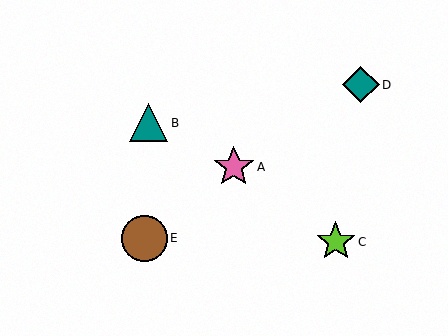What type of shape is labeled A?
Shape A is a pink star.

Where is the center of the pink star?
The center of the pink star is at (234, 167).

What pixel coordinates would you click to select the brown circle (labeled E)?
Click at (144, 238) to select the brown circle E.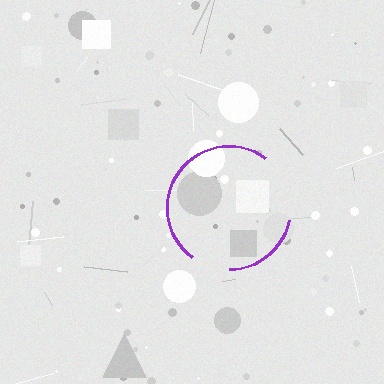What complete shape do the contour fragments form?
The contour fragments form a circle.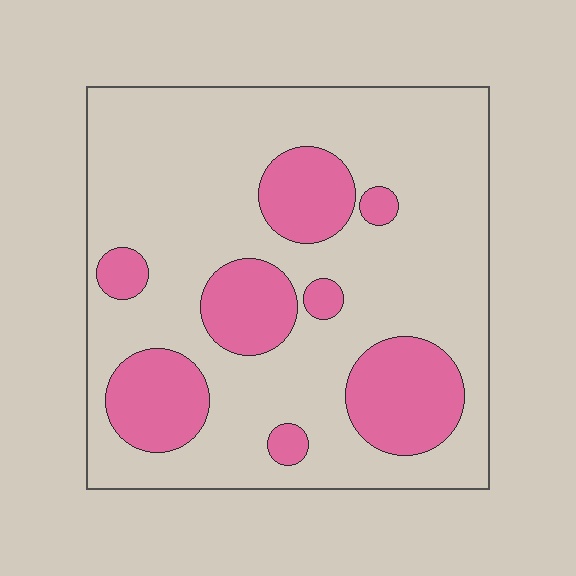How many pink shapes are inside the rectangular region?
8.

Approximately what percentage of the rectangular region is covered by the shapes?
Approximately 25%.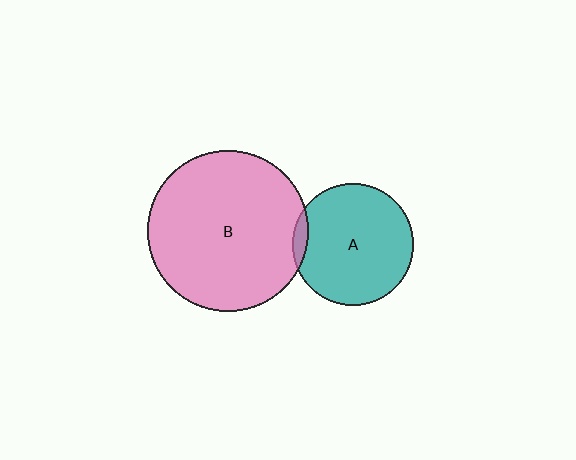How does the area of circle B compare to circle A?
Approximately 1.7 times.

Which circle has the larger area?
Circle B (pink).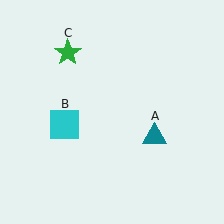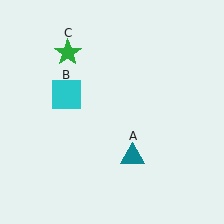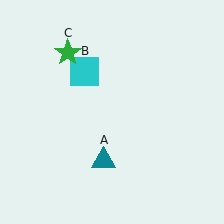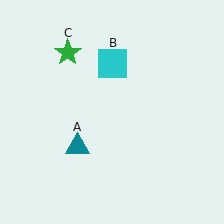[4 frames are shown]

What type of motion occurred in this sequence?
The teal triangle (object A), cyan square (object B) rotated clockwise around the center of the scene.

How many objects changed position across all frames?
2 objects changed position: teal triangle (object A), cyan square (object B).